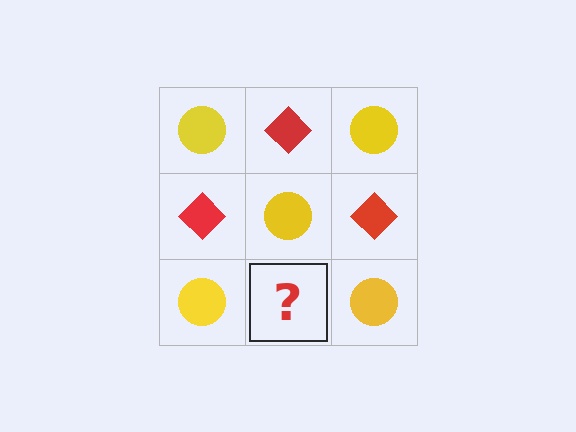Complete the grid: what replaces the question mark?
The question mark should be replaced with a red diamond.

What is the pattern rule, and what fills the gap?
The rule is that it alternates yellow circle and red diamond in a checkerboard pattern. The gap should be filled with a red diamond.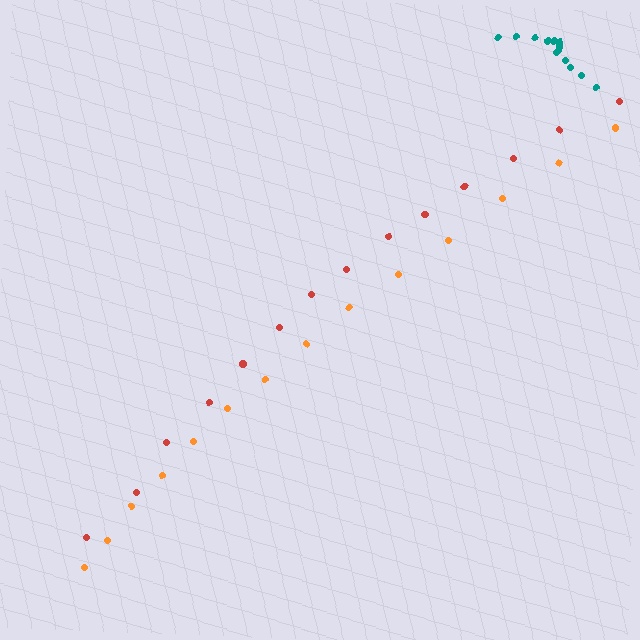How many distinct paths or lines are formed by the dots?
There are 3 distinct paths.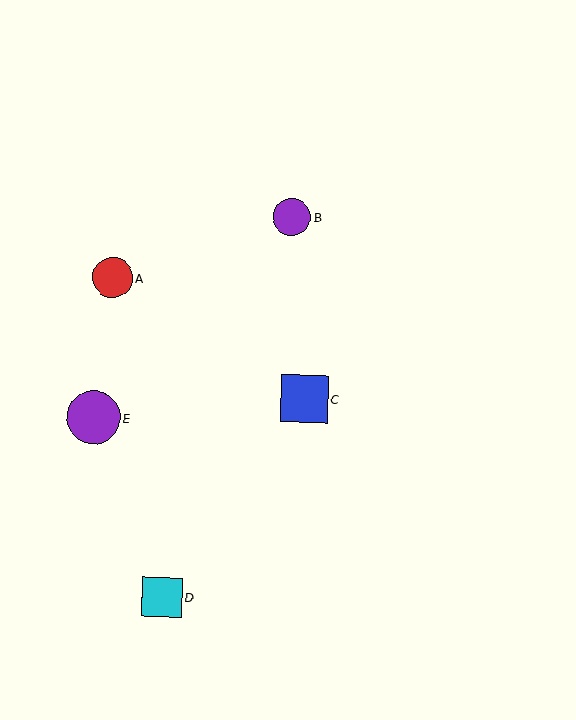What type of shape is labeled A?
Shape A is a red circle.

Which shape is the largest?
The purple circle (labeled E) is the largest.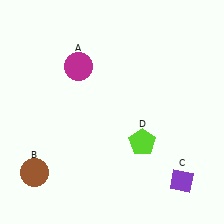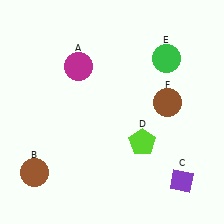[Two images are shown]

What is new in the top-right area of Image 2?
A brown circle (F) was added in the top-right area of Image 2.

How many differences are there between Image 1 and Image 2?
There are 2 differences between the two images.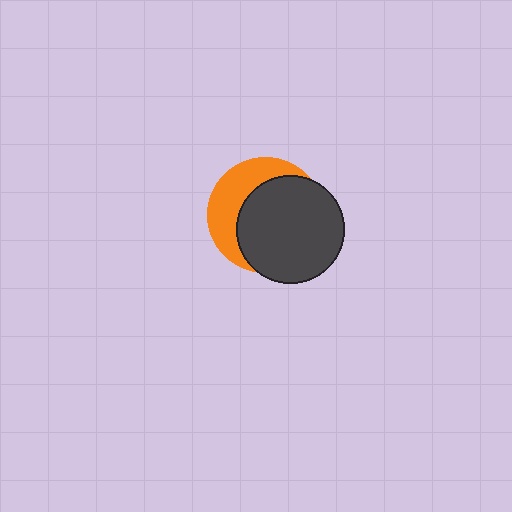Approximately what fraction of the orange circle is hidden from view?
Roughly 63% of the orange circle is hidden behind the dark gray circle.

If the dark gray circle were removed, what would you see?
You would see the complete orange circle.